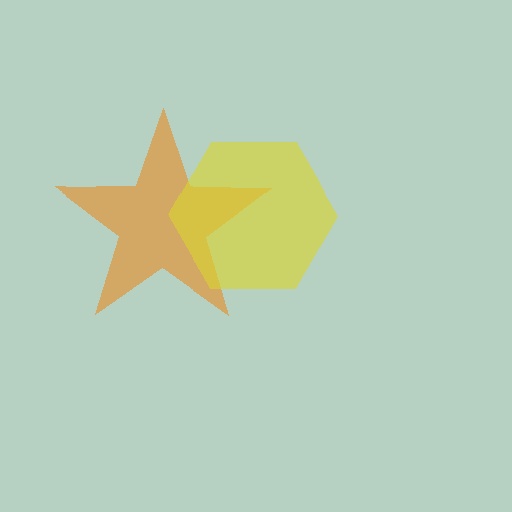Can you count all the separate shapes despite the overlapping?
Yes, there are 2 separate shapes.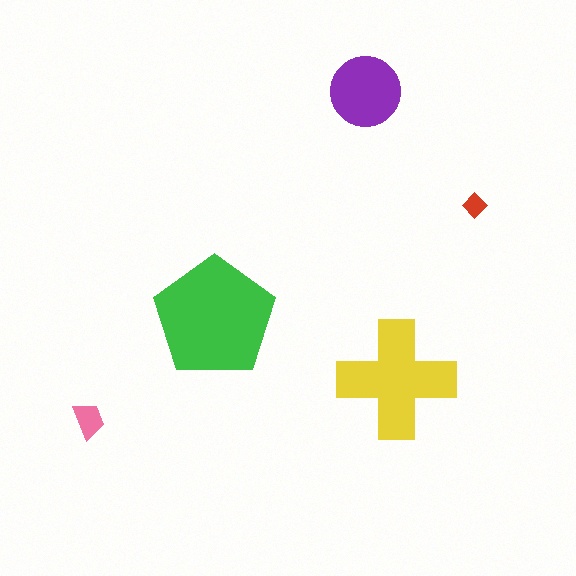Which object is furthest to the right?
The red diamond is rightmost.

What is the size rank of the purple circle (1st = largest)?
3rd.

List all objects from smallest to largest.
The red diamond, the pink trapezoid, the purple circle, the yellow cross, the green pentagon.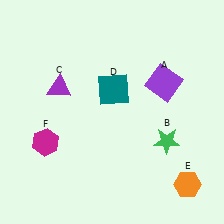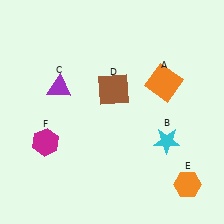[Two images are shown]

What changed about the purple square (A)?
In Image 1, A is purple. In Image 2, it changed to orange.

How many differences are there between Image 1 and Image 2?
There are 3 differences between the two images.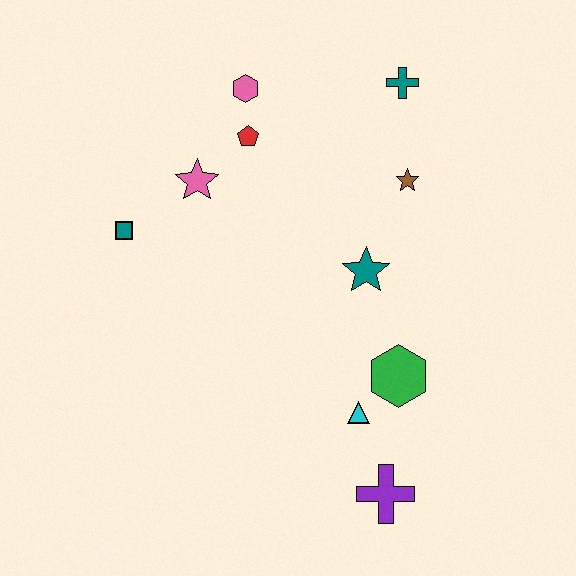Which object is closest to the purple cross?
The cyan triangle is closest to the purple cross.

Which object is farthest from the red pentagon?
The purple cross is farthest from the red pentagon.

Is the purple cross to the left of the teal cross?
Yes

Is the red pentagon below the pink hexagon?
Yes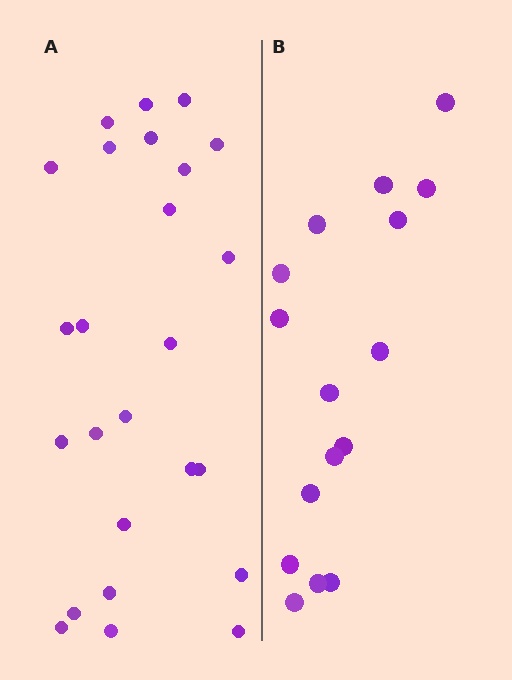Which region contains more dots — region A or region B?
Region A (the left region) has more dots.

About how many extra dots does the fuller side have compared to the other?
Region A has roughly 8 or so more dots than region B.